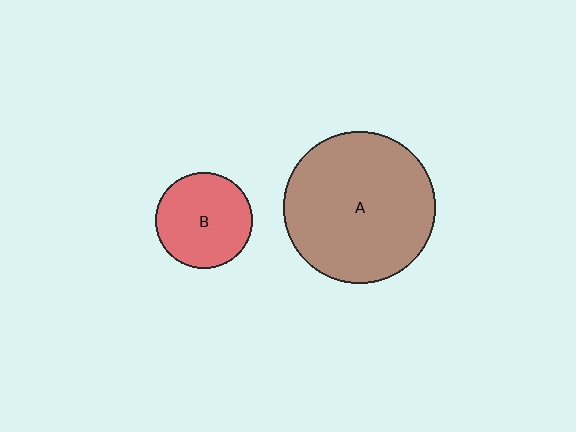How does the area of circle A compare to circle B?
Approximately 2.5 times.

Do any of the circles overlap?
No, none of the circles overlap.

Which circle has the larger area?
Circle A (brown).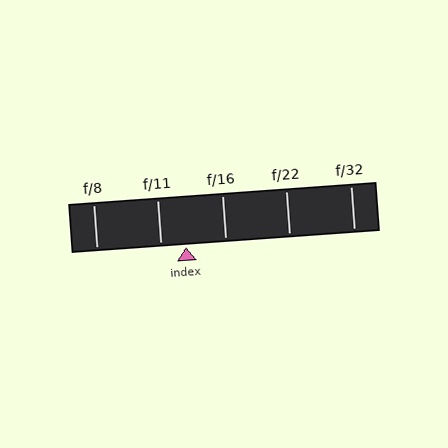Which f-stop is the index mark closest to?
The index mark is closest to f/11.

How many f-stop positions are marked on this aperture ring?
There are 5 f-stop positions marked.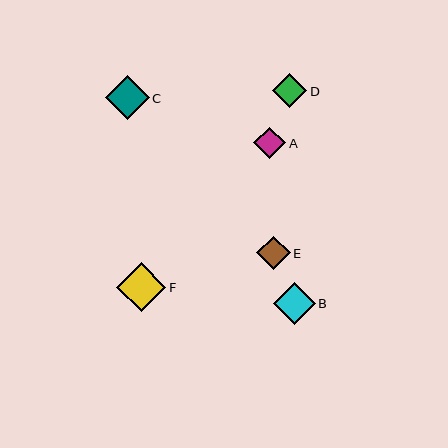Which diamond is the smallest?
Diamond A is the smallest with a size of approximately 32 pixels.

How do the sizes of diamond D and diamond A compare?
Diamond D and diamond A are approximately the same size.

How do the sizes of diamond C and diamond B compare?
Diamond C and diamond B are approximately the same size.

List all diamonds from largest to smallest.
From largest to smallest: F, C, B, D, E, A.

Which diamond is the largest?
Diamond F is the largest with a size of approximately 49 pixels.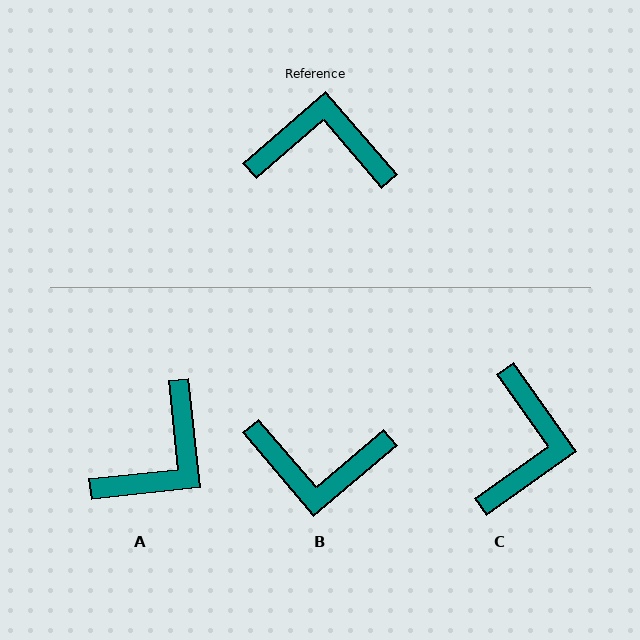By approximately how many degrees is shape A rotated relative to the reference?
Approximately 125 degrees clockwise.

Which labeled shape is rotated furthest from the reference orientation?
B, about 180 degrees away.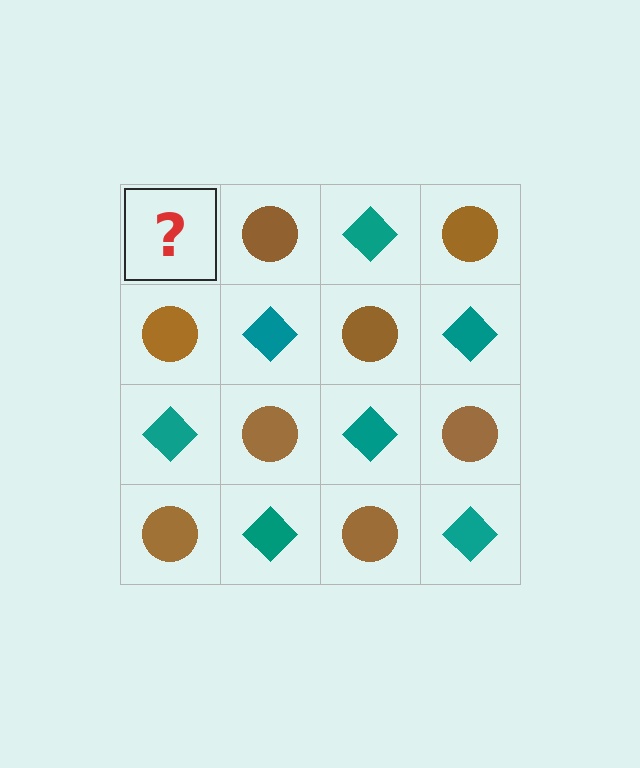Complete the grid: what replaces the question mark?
The question mark should be replaced with a teal diamond.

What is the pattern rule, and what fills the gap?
The rule is that it alternates teal diamond and brown circle in a checkerboard pattern. The gap should be filled with a teal diamond.